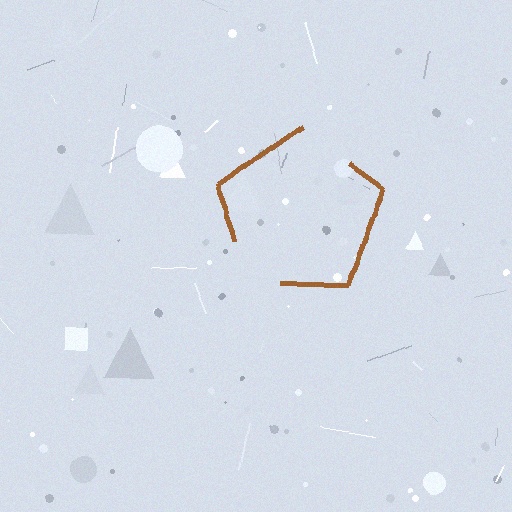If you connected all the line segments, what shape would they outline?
They would outline a pentagon.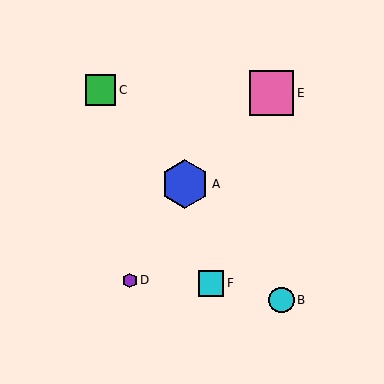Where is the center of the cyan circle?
The center of the cyan circle is at (282, 300).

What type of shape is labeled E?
Shape E is a pink square.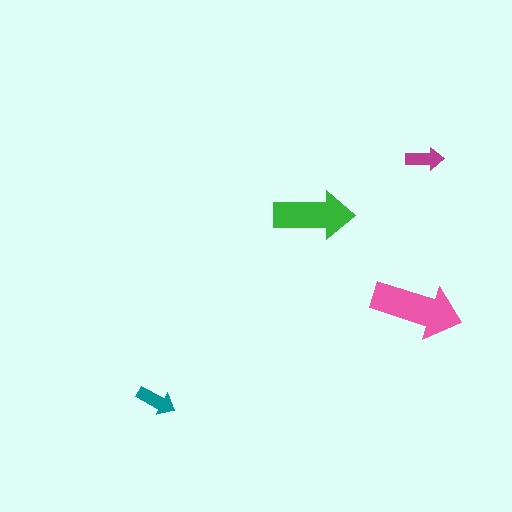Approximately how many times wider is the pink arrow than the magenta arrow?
About 2.5 times wider.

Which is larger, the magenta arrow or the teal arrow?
The teal one.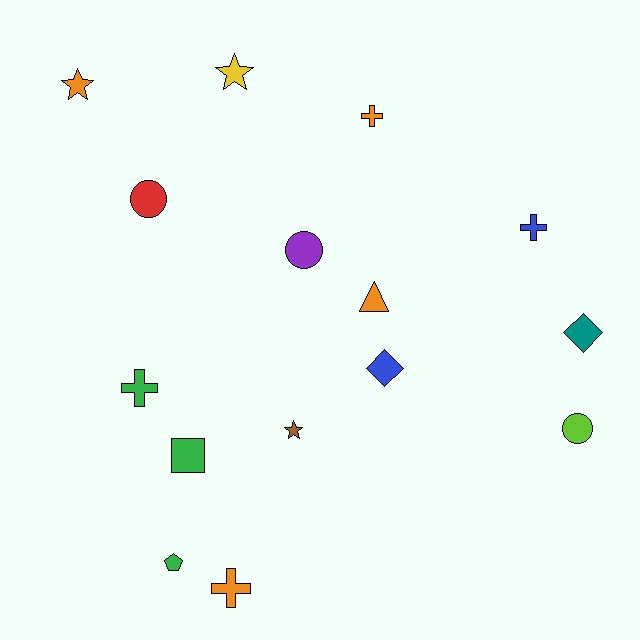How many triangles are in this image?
There is 1 triangle.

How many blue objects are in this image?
There are 2 blue objects.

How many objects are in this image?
There are 15 objects.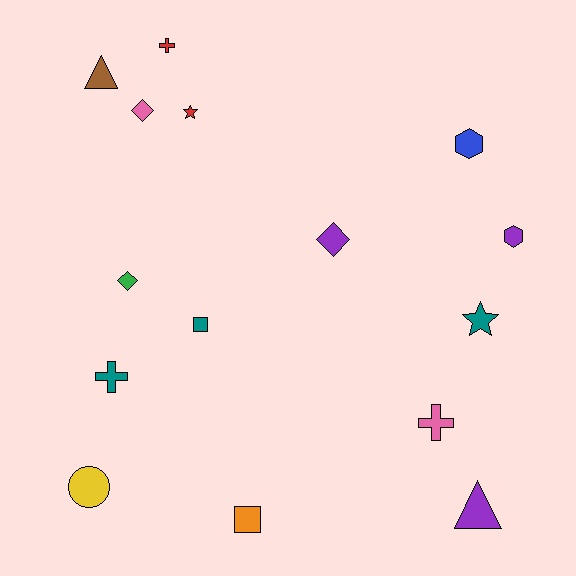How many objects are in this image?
There are 15 objects.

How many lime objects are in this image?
There are no lime objects.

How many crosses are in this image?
There are 3 crosses.